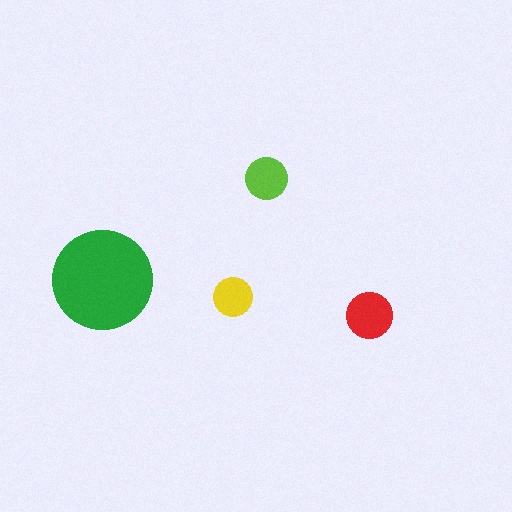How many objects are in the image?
There are 4 objects in the image.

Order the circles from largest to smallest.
the green one, the red one, the lime one, the yellow one.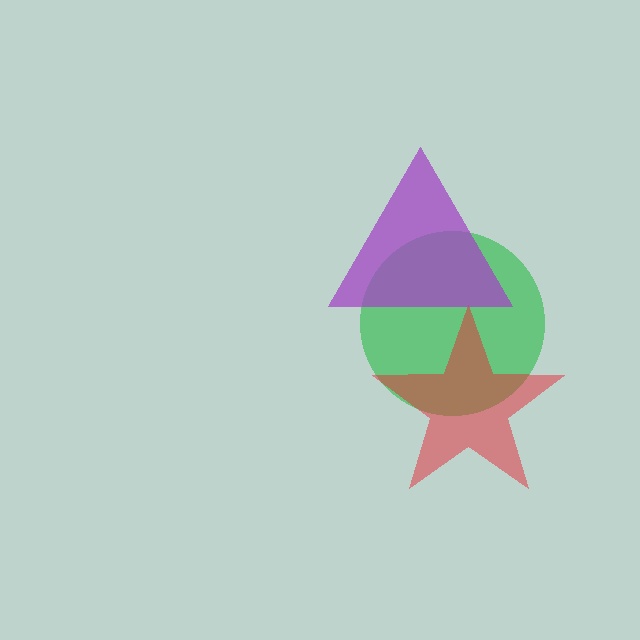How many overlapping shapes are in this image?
There are 3 overlapping shapes in the image.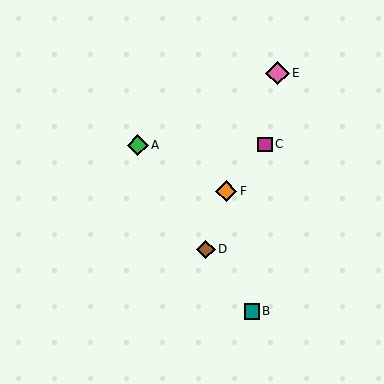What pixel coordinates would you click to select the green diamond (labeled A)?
Click at (138, 145) to select the green diamond A.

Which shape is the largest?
The pink diamond (labeled E) is the largest.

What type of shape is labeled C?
Shape C is a magenta square.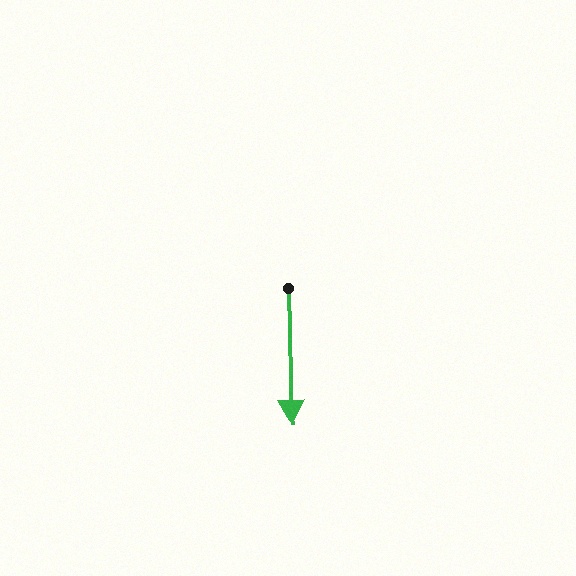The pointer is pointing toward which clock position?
Roughly 6 o'clock.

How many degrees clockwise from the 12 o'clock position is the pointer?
Approximately 178 degrees.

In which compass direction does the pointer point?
South.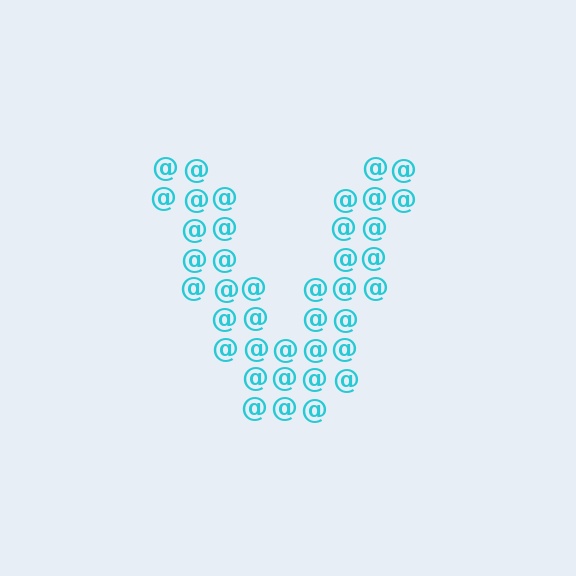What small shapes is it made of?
It is made of small at signs.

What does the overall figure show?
The overall figure shows the letter V.